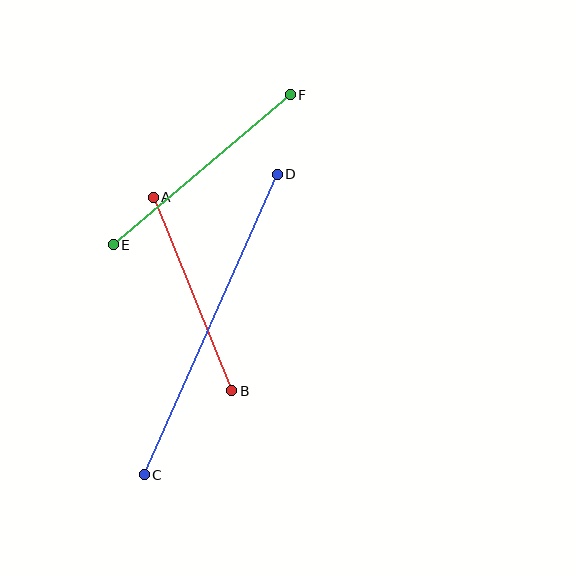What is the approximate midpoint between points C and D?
The midpoint is at approximately (211, 325) pixels.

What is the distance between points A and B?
The distance is approximately 209 pixels.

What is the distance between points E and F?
The distance is approximately 232 pixels.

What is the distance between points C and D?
The distance is approximately 329 pixels.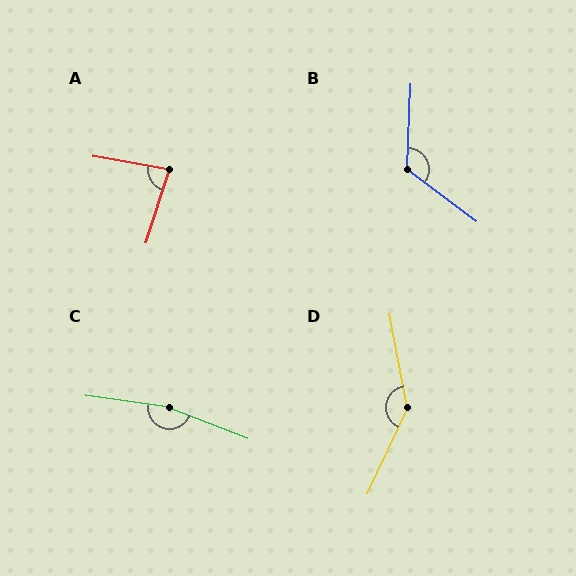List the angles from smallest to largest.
A (82°), B (125°), D (144°), C (166°).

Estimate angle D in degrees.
Approximately 144 degrees.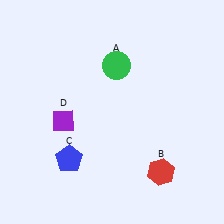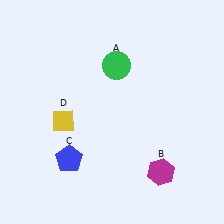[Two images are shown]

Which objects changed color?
B changed from red to magenta. D changed from purple to yellow.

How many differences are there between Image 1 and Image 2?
There are 2 differences between the two images.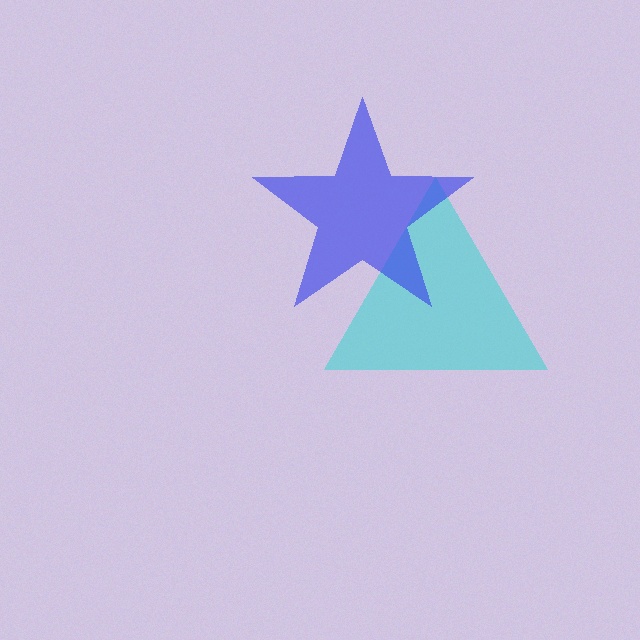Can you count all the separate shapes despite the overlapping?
Yes, there are 2 separate shapes.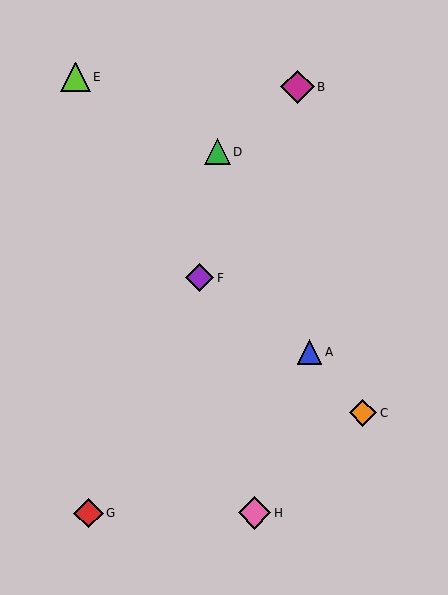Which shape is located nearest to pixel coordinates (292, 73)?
The magenta diamond (labeled B) at (298, 87) is nearest to that location.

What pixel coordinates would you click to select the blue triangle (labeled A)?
Click at (309, 352) to select the blue triangle A.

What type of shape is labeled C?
Shape C is an orange diamond.